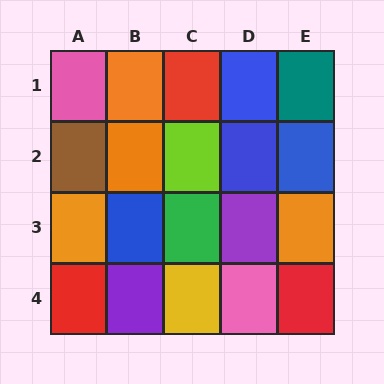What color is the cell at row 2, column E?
Blue.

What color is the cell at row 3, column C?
Green.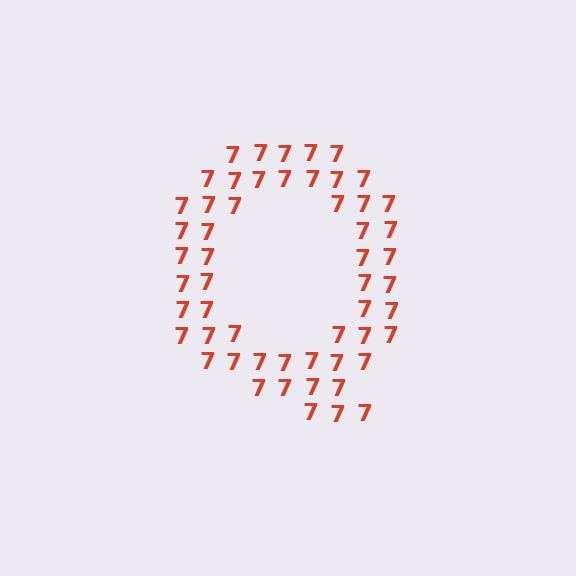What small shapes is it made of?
It is made of small digit 7's.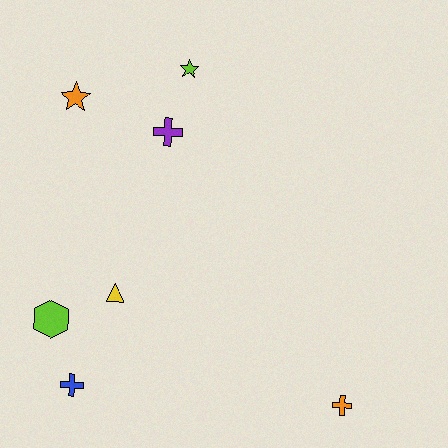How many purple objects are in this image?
There is 1 purple object.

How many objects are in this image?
There are 7 objects.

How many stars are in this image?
There are 2 stars.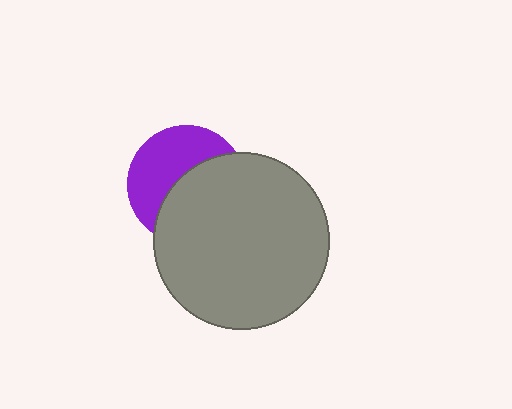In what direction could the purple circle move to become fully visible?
The purple circle could move toward the upper-left. That would shift it out from behind the gray circle entirely.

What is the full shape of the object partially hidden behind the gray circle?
The partially hidden object is a purple circle.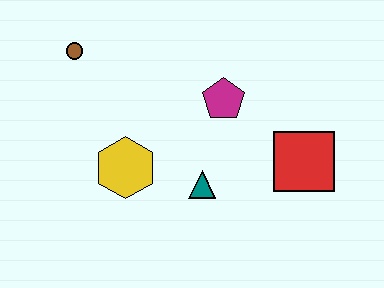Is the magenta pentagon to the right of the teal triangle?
Yes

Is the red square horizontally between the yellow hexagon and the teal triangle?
No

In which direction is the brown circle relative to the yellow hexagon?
The brown circle is above the yellow hexagon.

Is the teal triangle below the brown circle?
Yes